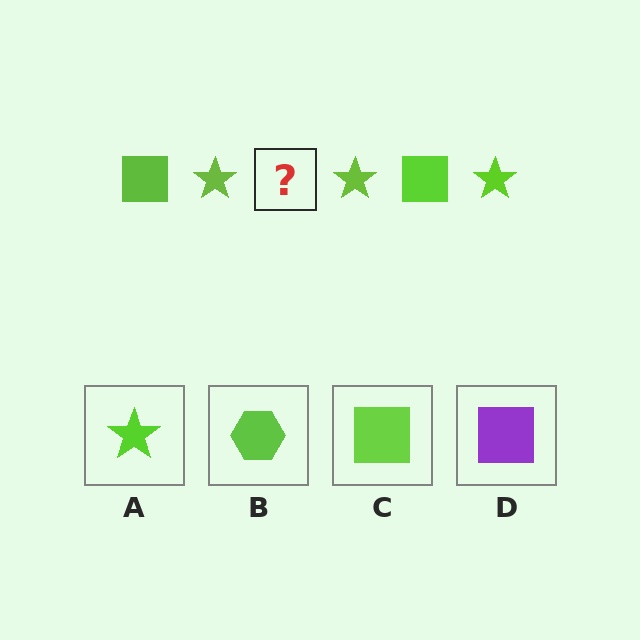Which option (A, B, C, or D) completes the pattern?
C.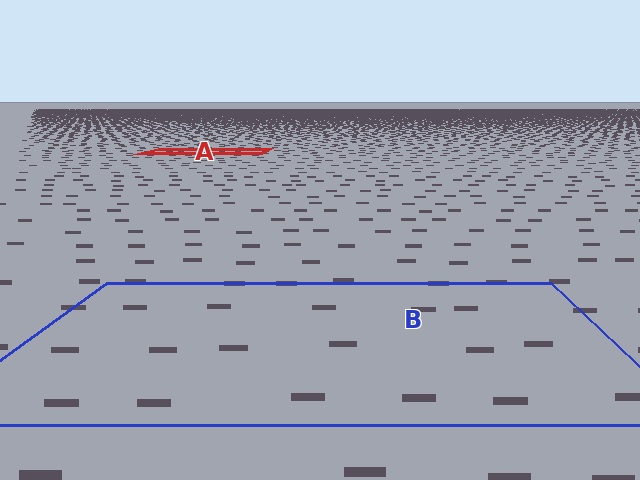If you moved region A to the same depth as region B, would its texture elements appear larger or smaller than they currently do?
They would appear larger. At a closer depth, the same texture elements are projected at a bigger on-screen size.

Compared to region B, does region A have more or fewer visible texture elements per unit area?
Region A has more texture elements per unit area — they are packed more densely because it is farther away.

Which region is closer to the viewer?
Region B is closer. The texture elements there are larger and more spread out.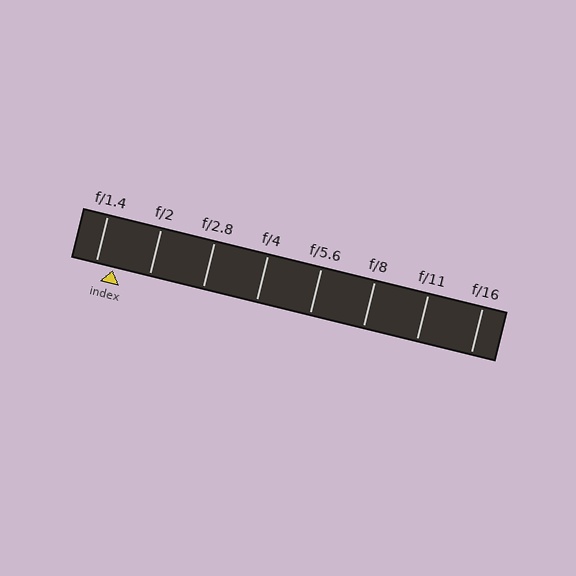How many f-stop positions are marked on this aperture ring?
There are 8 f-stop positions marked.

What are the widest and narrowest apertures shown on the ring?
The widest aperture shown is f/1.4 and the narrowest is f/16.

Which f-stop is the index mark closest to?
The index mark is closest to f/1.4.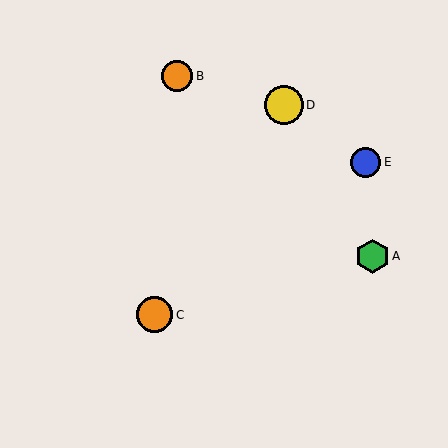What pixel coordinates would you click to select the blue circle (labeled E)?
Click at (366, 162) to select the blue circle E.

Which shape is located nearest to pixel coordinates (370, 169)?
The blue circle (labeled E) at (366, 162) is nearest to that location.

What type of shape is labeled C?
Shape C is an orange circle.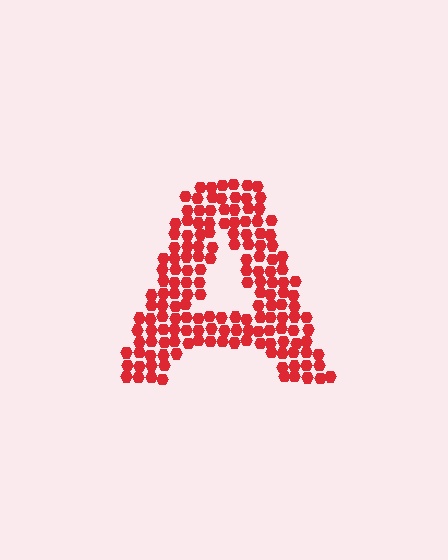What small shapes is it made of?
It is made of small hexagons.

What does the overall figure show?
The overall figure shows the letter A.